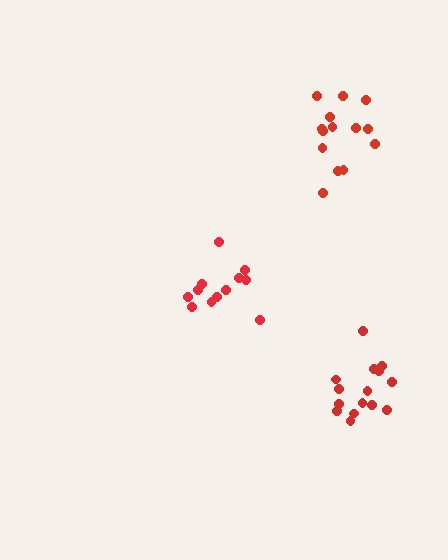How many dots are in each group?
Group 1: 15 dots, Group 2: 12 dots, Group 3: 14 dots (41 total).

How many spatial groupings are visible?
There are 3 spatial groupings.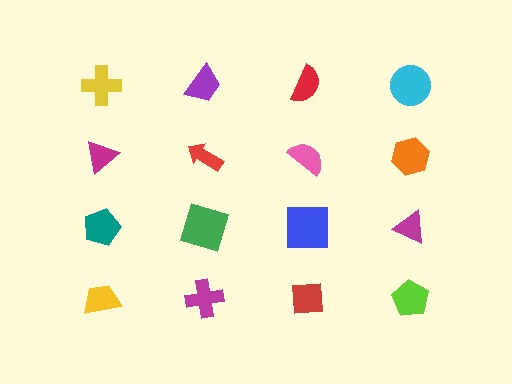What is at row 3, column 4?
A magenta triangle.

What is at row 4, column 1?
A yellow trapezoid.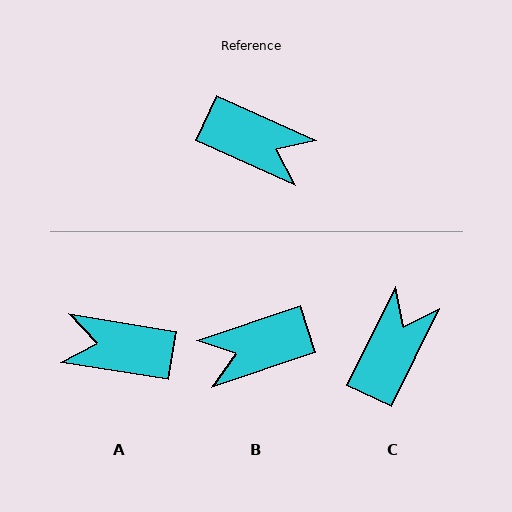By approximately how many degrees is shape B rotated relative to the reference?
Approximately 137 degrees clockwise.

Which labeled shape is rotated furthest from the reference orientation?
A, about 165 degrees away.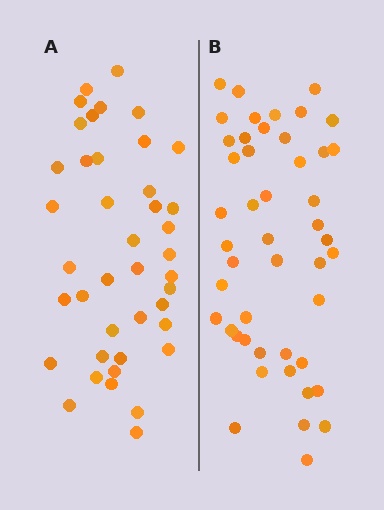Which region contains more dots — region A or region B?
Region B (the right region) has more dots.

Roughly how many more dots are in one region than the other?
Region B has about 6 more dots than region A.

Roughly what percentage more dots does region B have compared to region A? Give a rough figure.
About 15% more.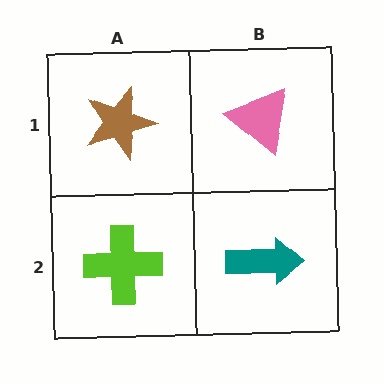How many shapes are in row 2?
2 shapes.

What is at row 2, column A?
A lime cross.